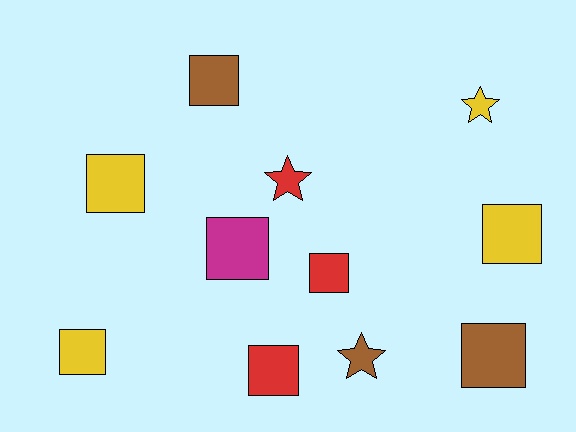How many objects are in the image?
There are 11 objects.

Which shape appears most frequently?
Square, with 8 objects.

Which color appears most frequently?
Yellow, with 4 objects.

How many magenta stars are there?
There are no magenta stars.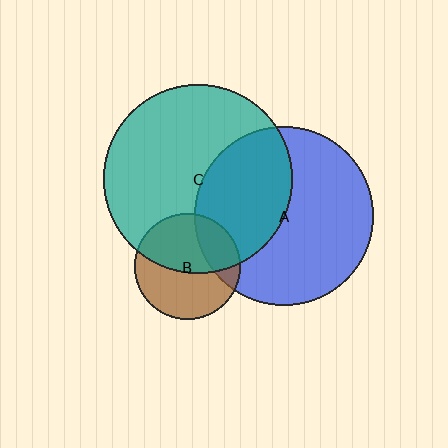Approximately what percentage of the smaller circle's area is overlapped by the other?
Approximately 25%.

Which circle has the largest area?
Circle C (teal).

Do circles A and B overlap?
Yes.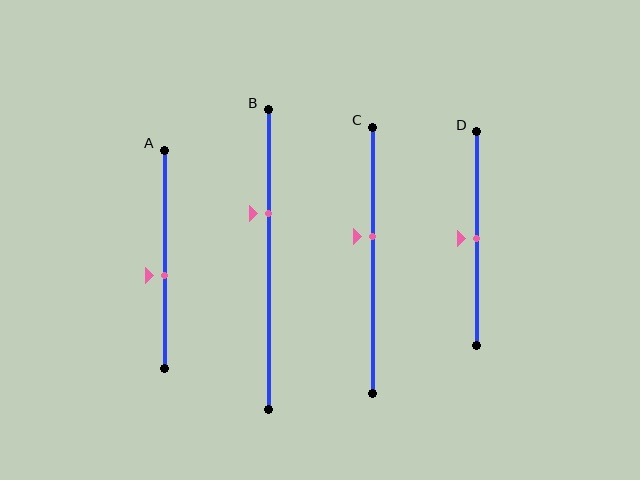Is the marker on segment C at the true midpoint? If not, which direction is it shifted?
No, the marker on segment C is shifted upward by about 9% of the segment length.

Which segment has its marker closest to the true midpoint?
Segment D has its marker closest to the true midpoint.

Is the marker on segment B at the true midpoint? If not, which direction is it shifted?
No, the marker on segment B is shifted upward by about 15% of the segment length.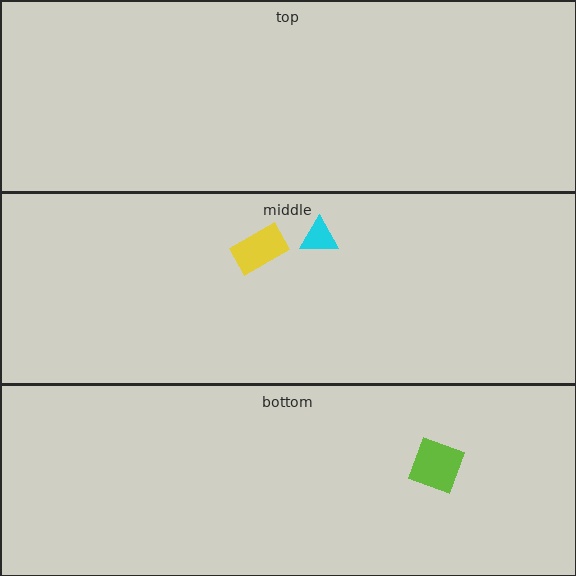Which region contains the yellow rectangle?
The middle region.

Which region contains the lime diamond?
The bottom region.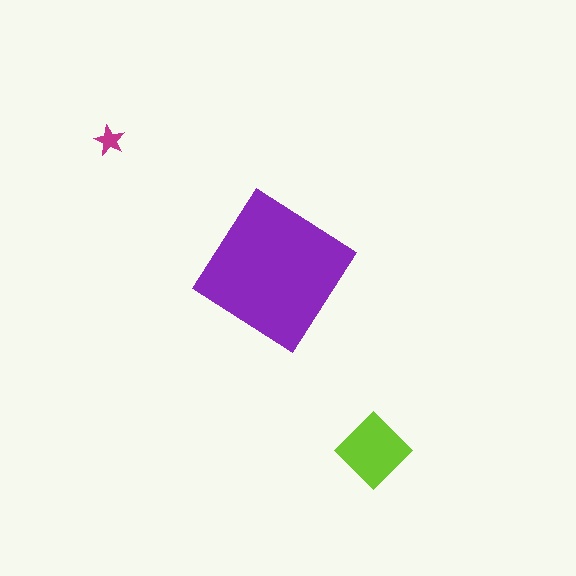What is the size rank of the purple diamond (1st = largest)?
1st.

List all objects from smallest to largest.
The magenta star, the lime diamond, the purple diamond.